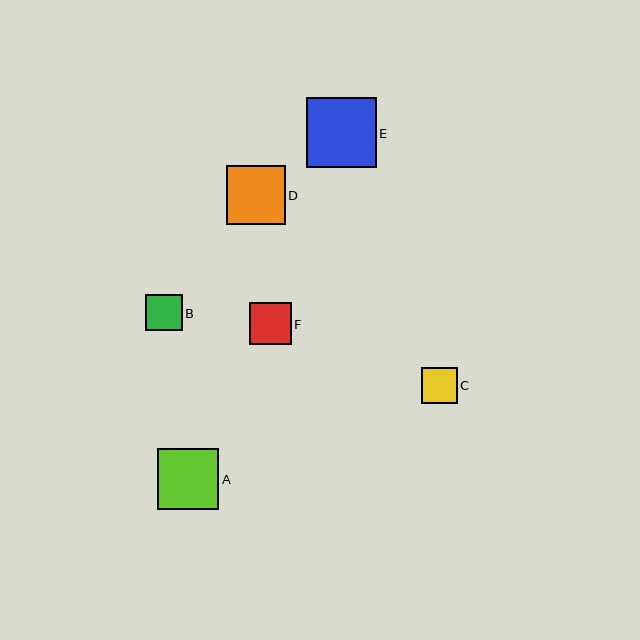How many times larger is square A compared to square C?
Square A is approximately 1.7 times the size of square C.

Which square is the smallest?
Square B is the smallest with a size of approximately 36 pixels.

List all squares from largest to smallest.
From largest to smallest: E, A, D, F, C, B.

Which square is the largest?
Square E is the largest with a size of approximately 70 pixels.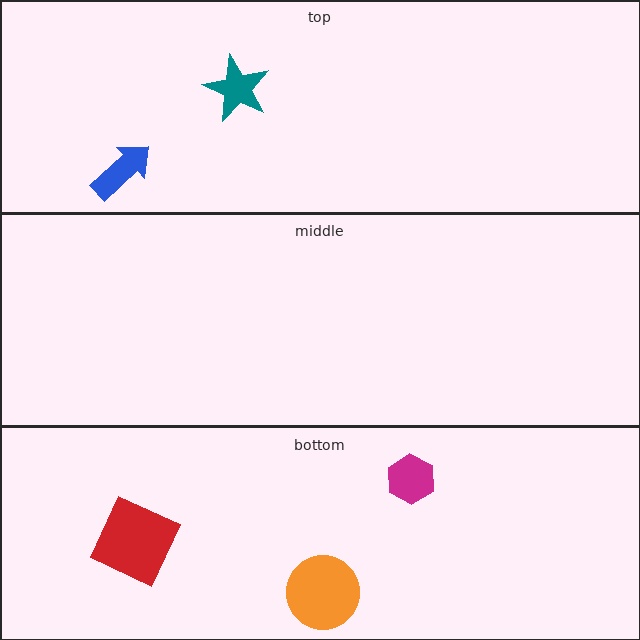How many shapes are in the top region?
2.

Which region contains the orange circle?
The bottom region.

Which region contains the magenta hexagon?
The bottom region.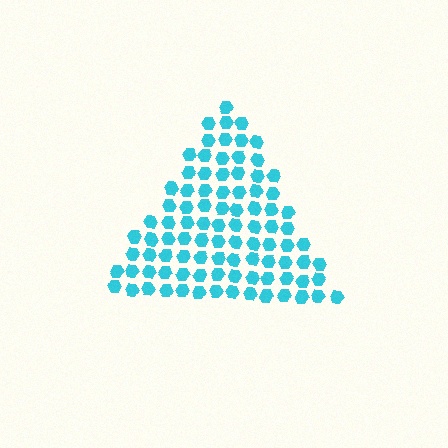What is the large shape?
The large shape is a triangle.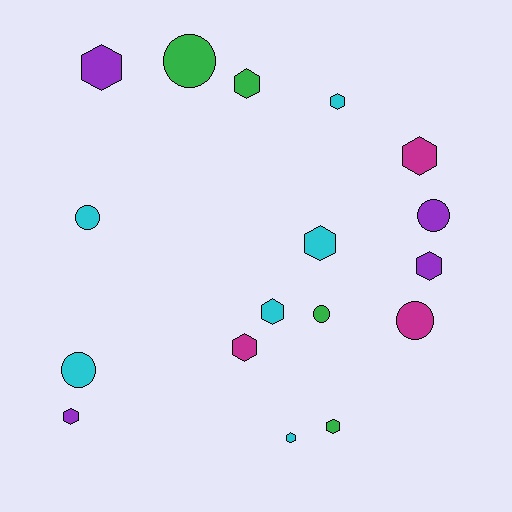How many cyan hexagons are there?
There are 4 cyan hexagons.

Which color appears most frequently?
Cyan, with 6 objects.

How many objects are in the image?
There are 17 objects.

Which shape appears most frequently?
Hexagon, with 11 objects.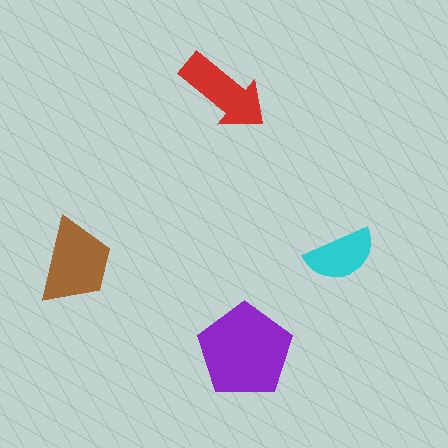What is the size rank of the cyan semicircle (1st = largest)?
4th.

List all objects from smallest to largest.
The cyan semicircle, the red arrow, the brown trapezoid, the purple pentagon.